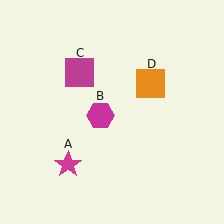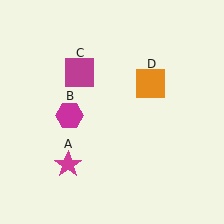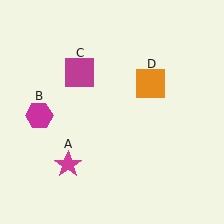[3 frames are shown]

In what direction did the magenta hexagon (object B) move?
The magenta hexagon (object B) moved left.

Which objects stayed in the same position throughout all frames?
Magenta star (object A) and magenta square (object C) and orange square (object D) remained stationary.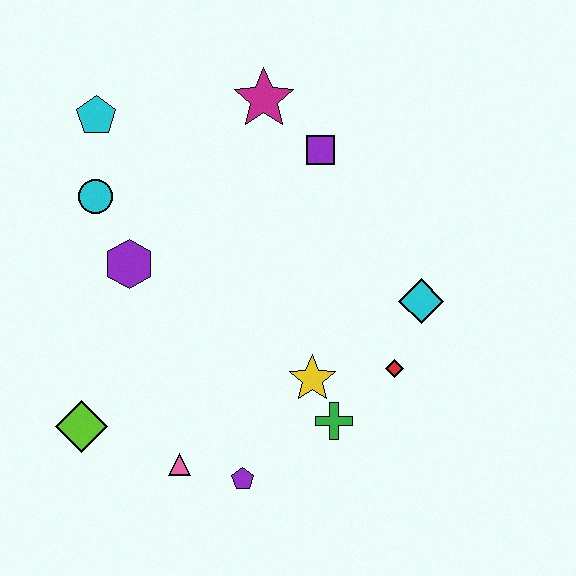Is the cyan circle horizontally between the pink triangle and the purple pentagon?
No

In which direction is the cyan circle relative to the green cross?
The cyan circle is to the left of the green cross.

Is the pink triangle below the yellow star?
Yes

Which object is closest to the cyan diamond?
The red diamond is closest to the cyan diamond.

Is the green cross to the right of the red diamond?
No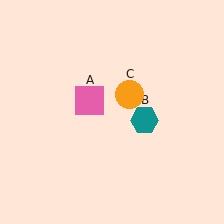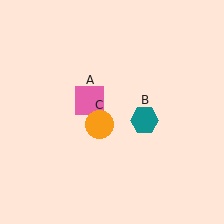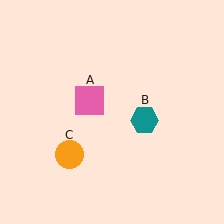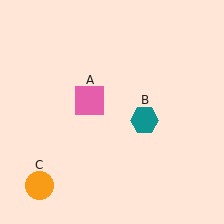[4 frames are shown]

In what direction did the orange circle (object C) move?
The orange circle (object C) moved down and to the left.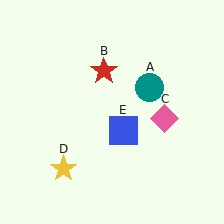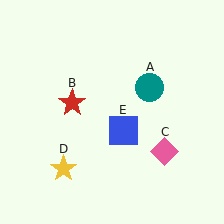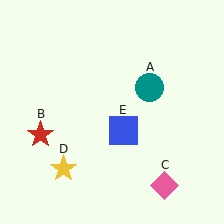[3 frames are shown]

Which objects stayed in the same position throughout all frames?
Teal circle (object A) and yellow star (object D) and blue square (object E) remained stationary.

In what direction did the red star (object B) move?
The red star (object B) moved down and to the left.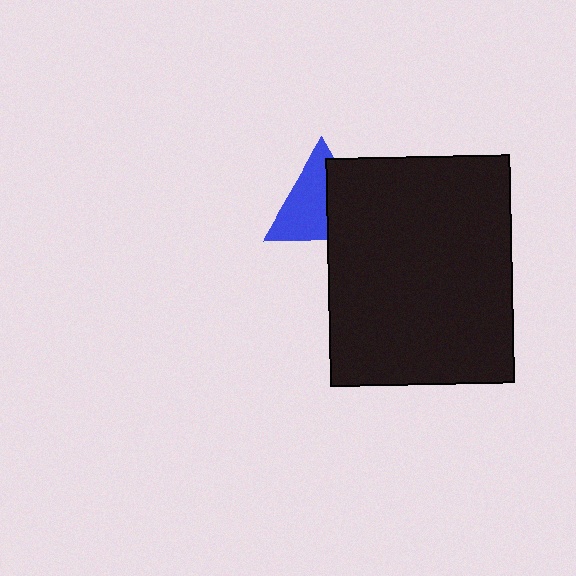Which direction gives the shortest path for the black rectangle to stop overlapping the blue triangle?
Moving right gives the shortest separation.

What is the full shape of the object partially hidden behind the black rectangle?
The partially hidden object is a blue triangle.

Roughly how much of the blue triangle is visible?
About half of it is visible (roughly 57%).